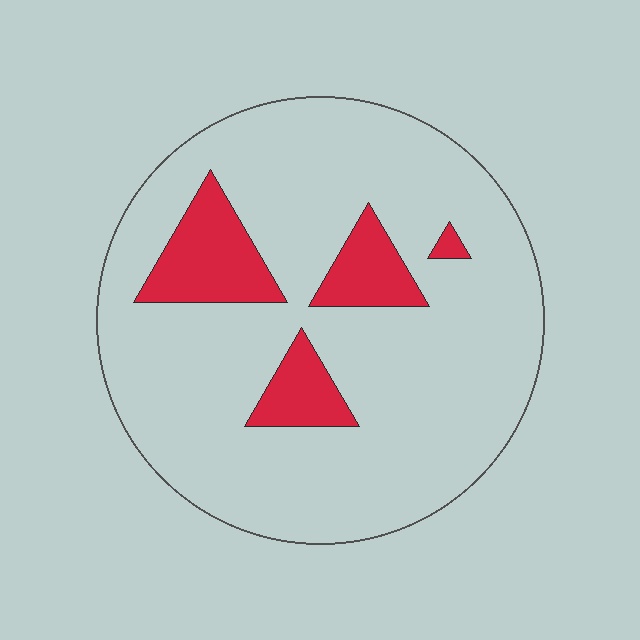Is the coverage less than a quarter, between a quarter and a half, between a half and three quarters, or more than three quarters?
Less than a quarter.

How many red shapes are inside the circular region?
4.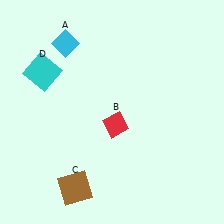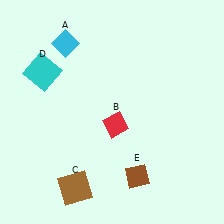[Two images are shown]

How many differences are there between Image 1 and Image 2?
There is 1 difference between the two images.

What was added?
A brown diamond (E) was added in Image 2.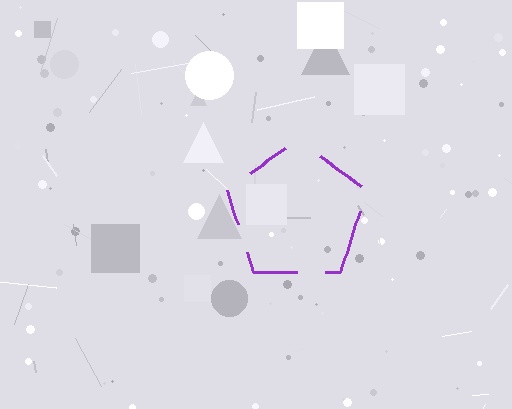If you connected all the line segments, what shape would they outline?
They would outline a pentagon.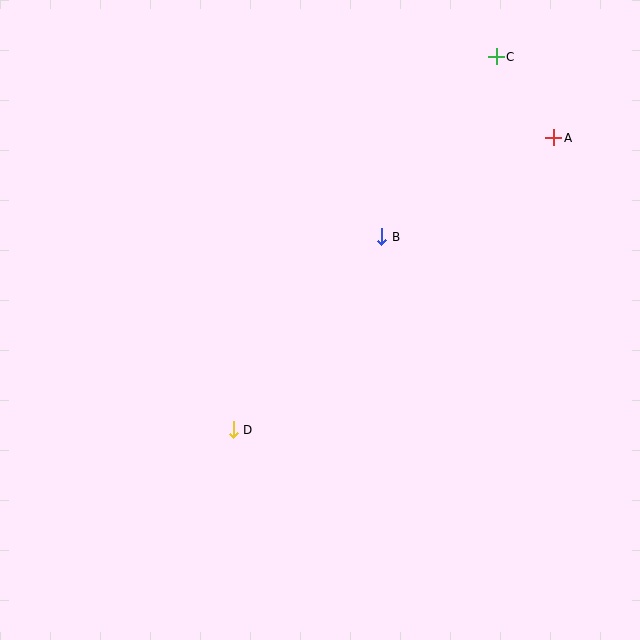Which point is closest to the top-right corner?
Point C is closest to the top-right corner.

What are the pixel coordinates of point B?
Point B is at (381, 237).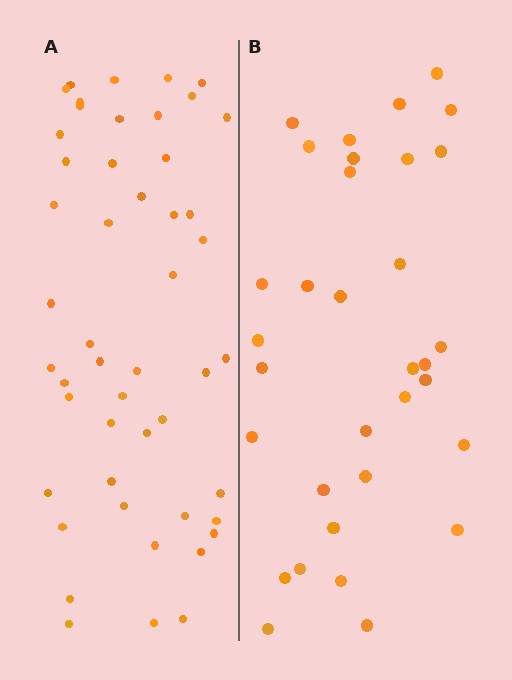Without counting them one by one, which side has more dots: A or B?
Region A (the left region) has more dots.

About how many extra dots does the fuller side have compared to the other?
Region A has approximately 15 more dots than region B.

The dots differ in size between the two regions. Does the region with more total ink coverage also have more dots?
No. Region B has more total ink coverage because its dots are larger, but region A actually contains more individual dots. Total area can be misleading — the number of items is what matters here.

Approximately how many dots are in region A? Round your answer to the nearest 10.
About 50 dots. (The exact count is 49, which rounds to 50.)